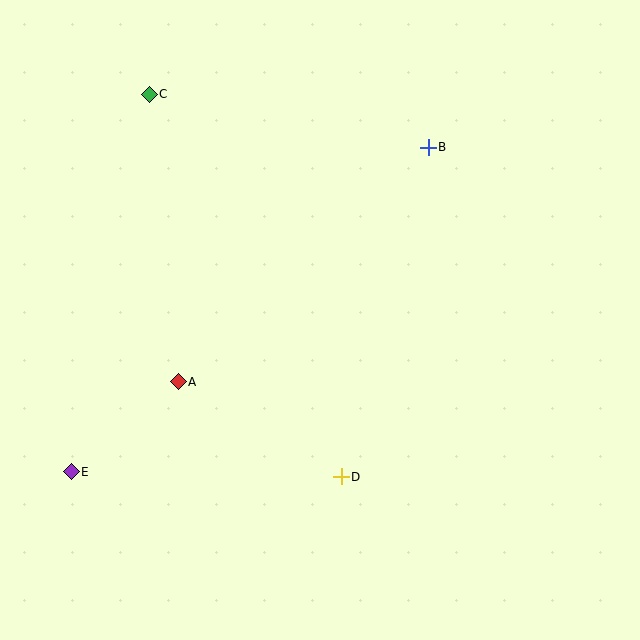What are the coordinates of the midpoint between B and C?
The midpoint between B and C is at (289, 121).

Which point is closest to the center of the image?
Point A at (178, 382) is closest to the center.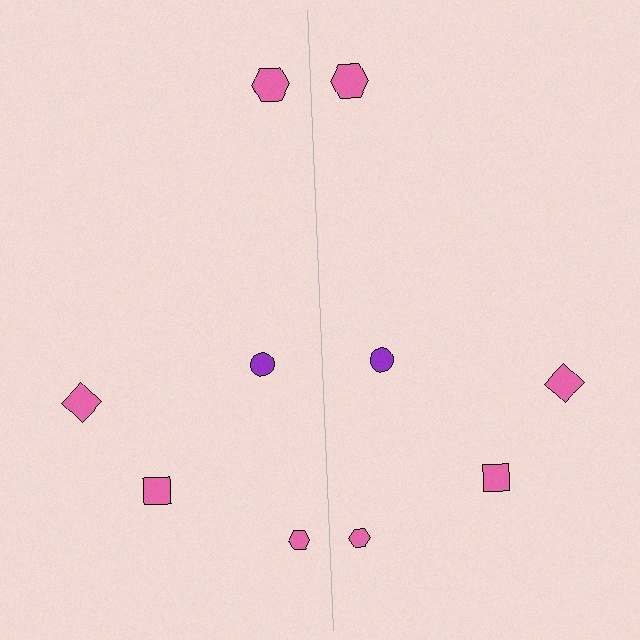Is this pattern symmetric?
Yes, this pattern has bilateral (reflection) symmetry.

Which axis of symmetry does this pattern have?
The pattern has a vertical axis of symmetry running through the center of the image.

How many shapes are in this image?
There are 10 shapes in this image.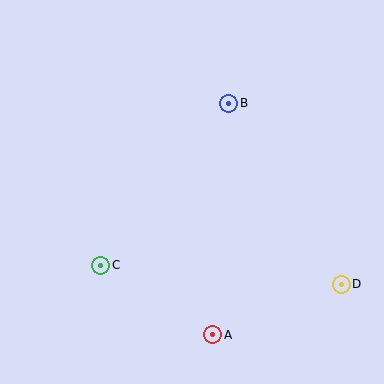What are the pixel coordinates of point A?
Point A is at (213, 335).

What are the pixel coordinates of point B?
Point B is at (229, 103).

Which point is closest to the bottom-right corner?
Point D is closest to the bottom-right corner.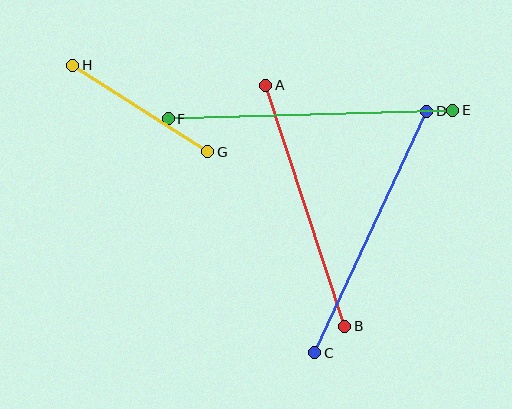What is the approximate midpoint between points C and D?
The midpoint is at approximately (371, 232) pixels.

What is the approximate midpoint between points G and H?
The midpoint is at approximately (140, 108) pixels.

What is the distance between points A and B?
The distance is approximately 254 pixels.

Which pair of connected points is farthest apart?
Points E and F are farthest apart.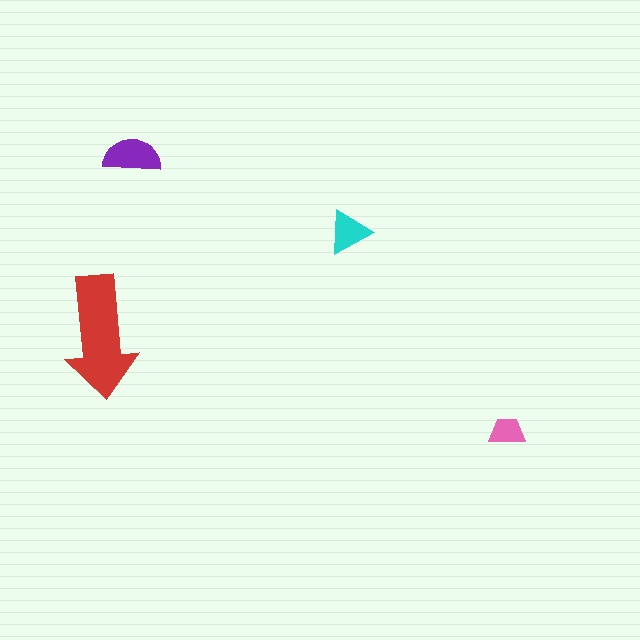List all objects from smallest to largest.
The pink trapezoid, the cyan triangle, the purple semicircle, the red arrow.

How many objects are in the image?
There are 4 objects in the image.